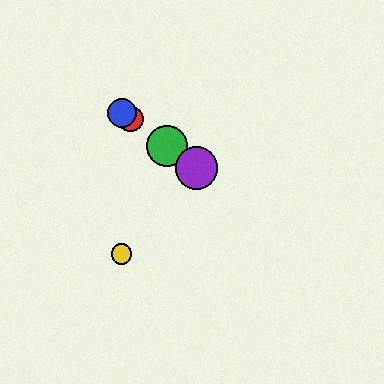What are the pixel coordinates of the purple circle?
The purple circle is at (196, 168).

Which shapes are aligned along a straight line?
The red circle, the blue circle, the green circle, the purple circle are aligned along a straight line.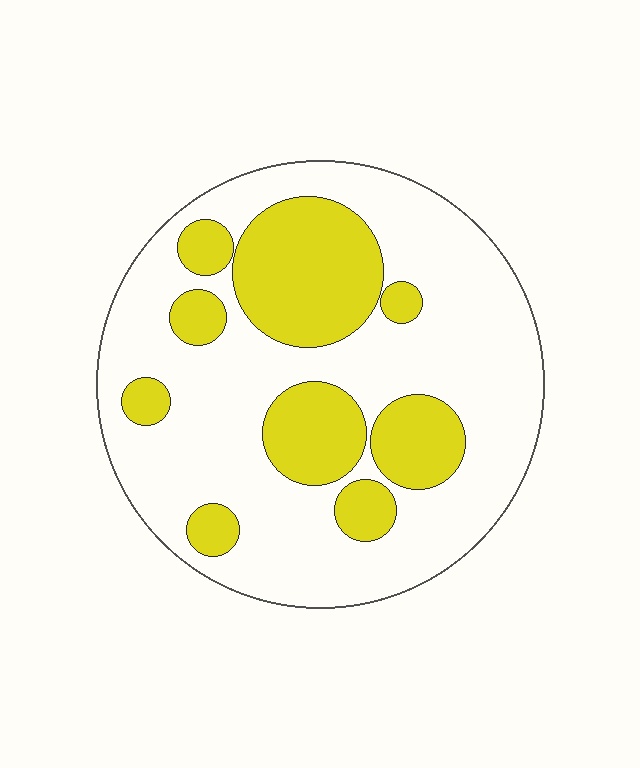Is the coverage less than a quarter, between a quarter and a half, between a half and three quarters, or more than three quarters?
Between a quarter and a half.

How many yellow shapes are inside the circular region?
9.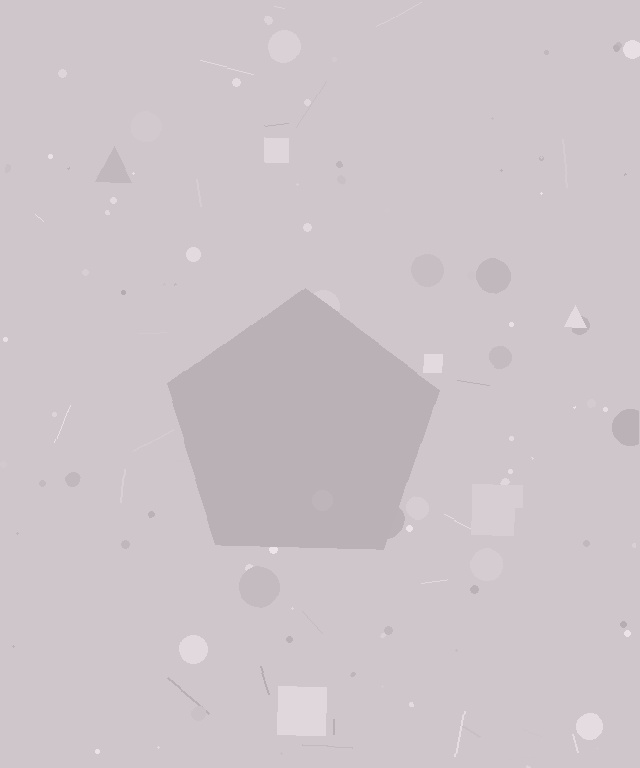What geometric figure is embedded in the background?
A pentagon is embedded in the background.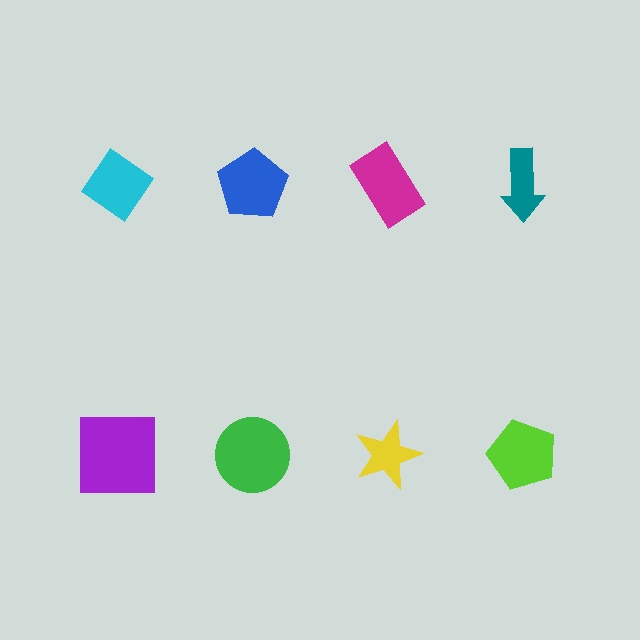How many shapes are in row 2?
4 shapes.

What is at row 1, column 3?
A magenta rectangle.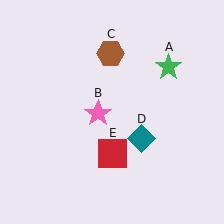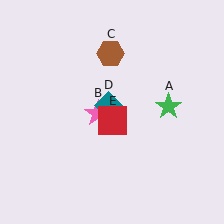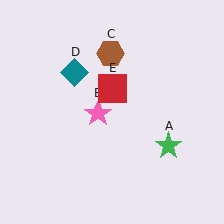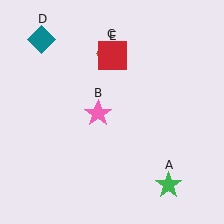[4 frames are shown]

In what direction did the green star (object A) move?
The green star (object A) moved down.